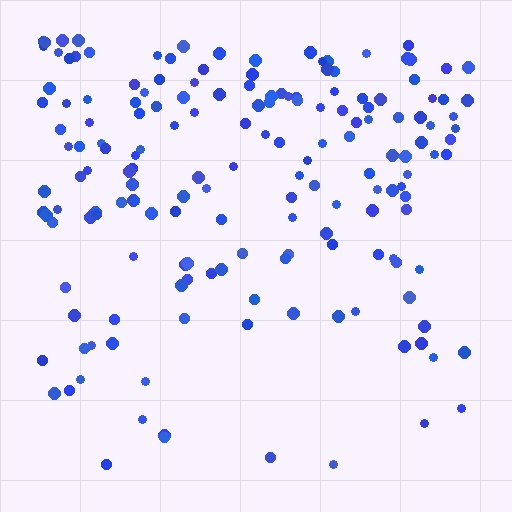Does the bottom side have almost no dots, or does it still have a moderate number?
Still a moderate number, just noticeably fewer than the top.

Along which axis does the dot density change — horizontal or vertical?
Vertical.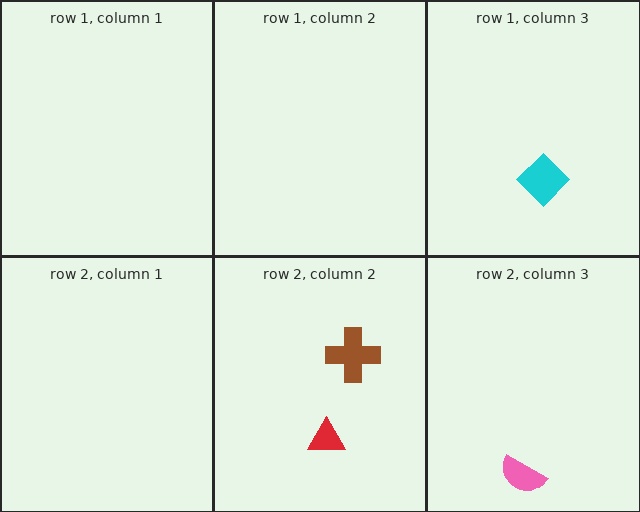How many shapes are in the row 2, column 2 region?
2.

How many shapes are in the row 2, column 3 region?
1.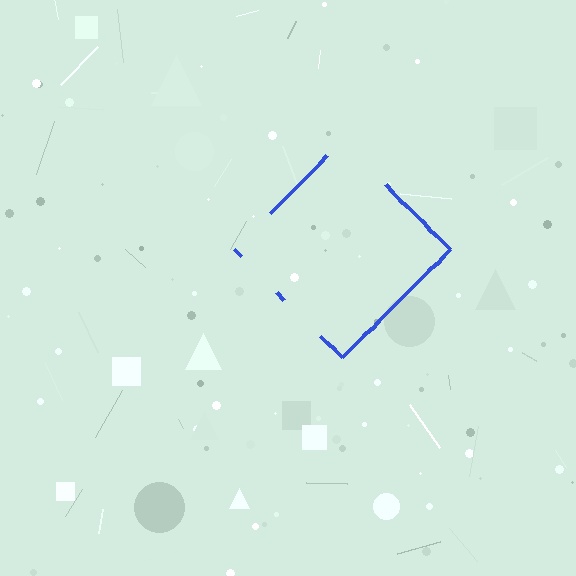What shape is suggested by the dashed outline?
The dashed outline suggests a diamond.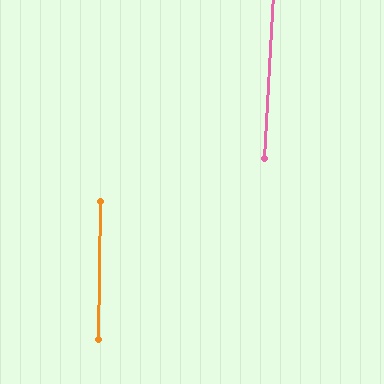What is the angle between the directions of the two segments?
Approximately 2 degrees.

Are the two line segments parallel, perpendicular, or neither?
Parallel — their directions differ by only 2.0°.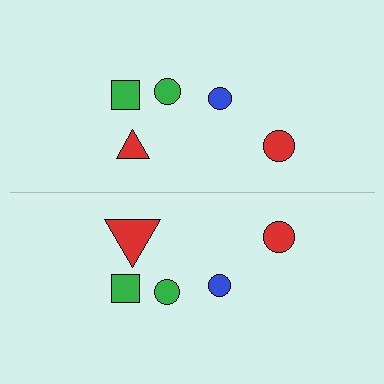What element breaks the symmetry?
The red triangle on the bottom side has a different size than its mirror counterpart.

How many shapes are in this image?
There are 10 shapes in this image.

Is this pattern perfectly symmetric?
No, the pattern is not perfectly symmetric. The red triangle on the bottom side has a different size than its mirror counterpart.